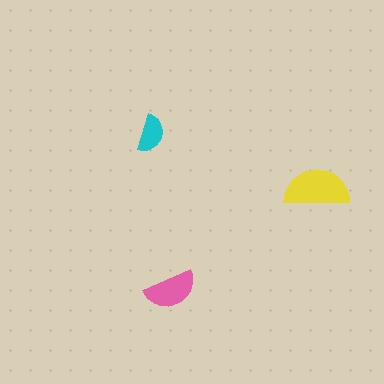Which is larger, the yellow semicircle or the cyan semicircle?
The yellow one.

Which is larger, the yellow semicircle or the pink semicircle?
The yellow one.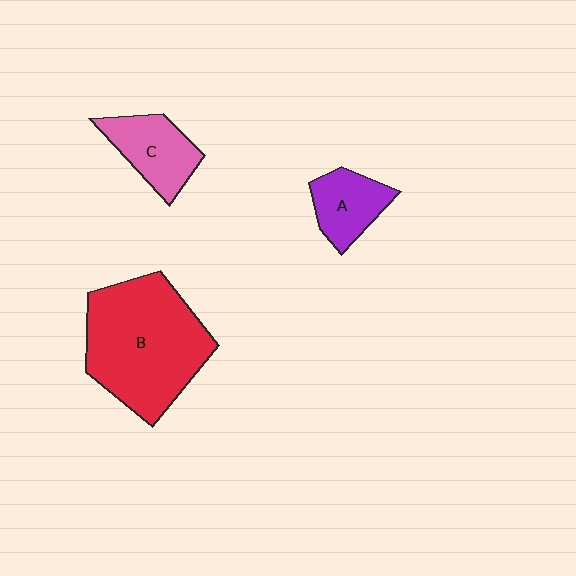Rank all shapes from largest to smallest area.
From largest to smallest: B (red), C (pink), A (purple).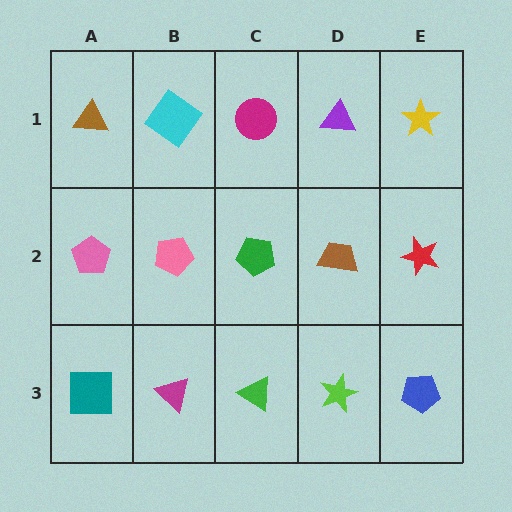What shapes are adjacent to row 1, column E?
A red star (row 2, column E), a purple triangle (row 1, column D).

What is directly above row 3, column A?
A pink pentagon.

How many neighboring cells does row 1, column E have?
2.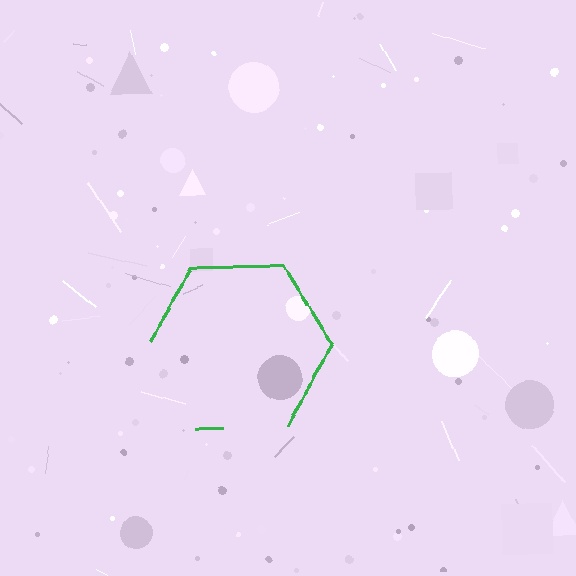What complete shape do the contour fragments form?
The contour fragments form a hexagon.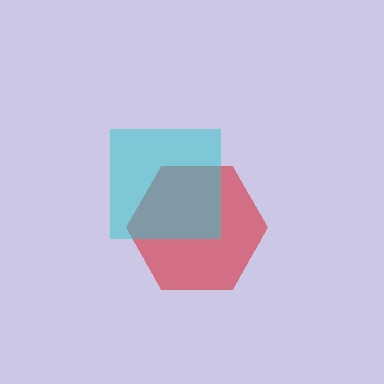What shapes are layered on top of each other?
The layered shapes are: a red hexagon, a cyan square.